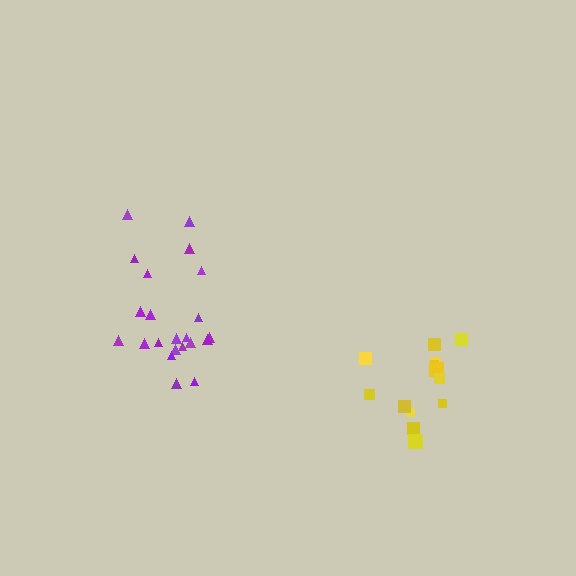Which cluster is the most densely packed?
Yellow.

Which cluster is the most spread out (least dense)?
Purple.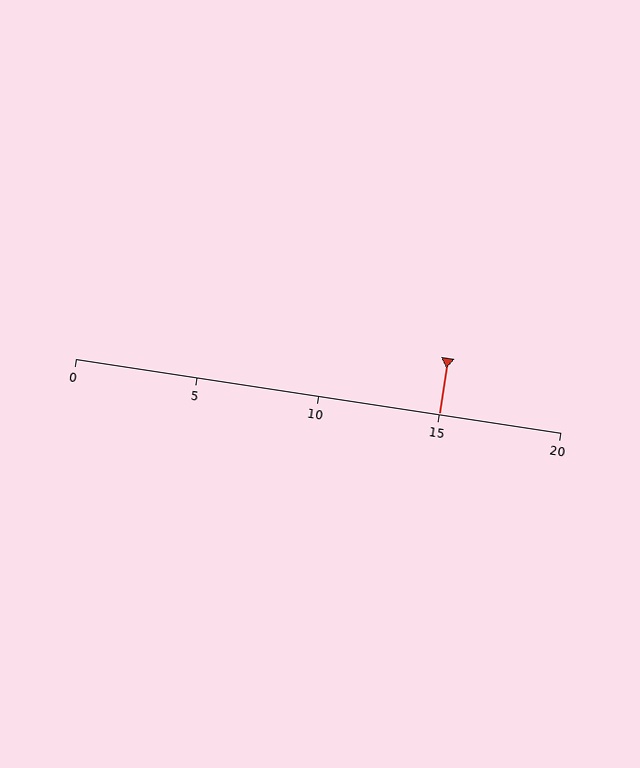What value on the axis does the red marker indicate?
The marker indicates approximately 15.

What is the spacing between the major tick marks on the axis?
The major ticks are spaced 5 apart.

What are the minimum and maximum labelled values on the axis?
The axis runs from 0 to 20.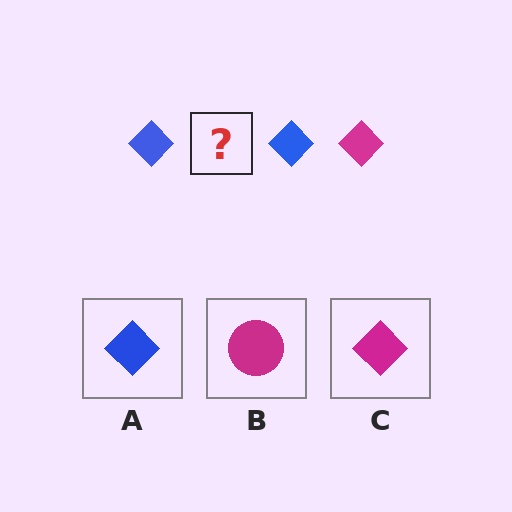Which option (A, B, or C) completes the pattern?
C.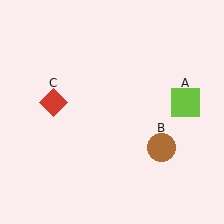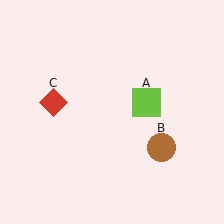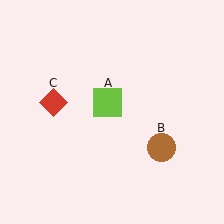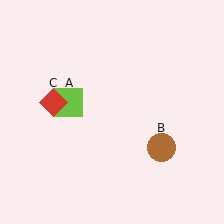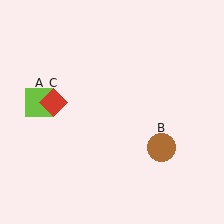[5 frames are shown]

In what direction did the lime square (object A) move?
The lime square (object A) moved left.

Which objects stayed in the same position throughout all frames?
Brown circle (object B) and red diamond (object C) remained stationary.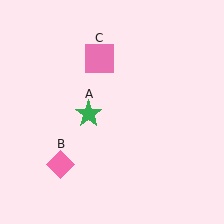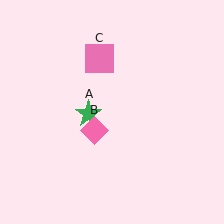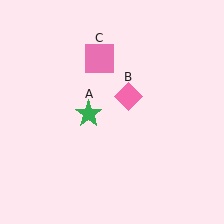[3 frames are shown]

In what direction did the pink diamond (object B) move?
The pink diamond (object B) moved up and to the right.